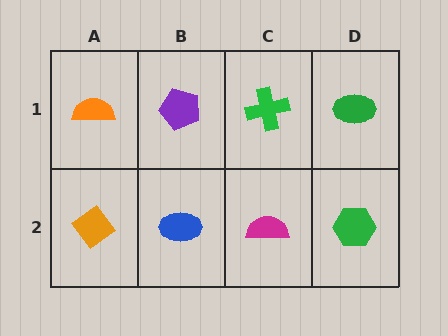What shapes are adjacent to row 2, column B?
A purple pentagon (row 1, column B), an orange diamond (row 2, column A), a magenta semicircle (row 2, column C).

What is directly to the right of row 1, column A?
A purple pentagon.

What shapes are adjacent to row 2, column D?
A green ellipse (row 1, column D), a magenta semicircle (row 2, column C).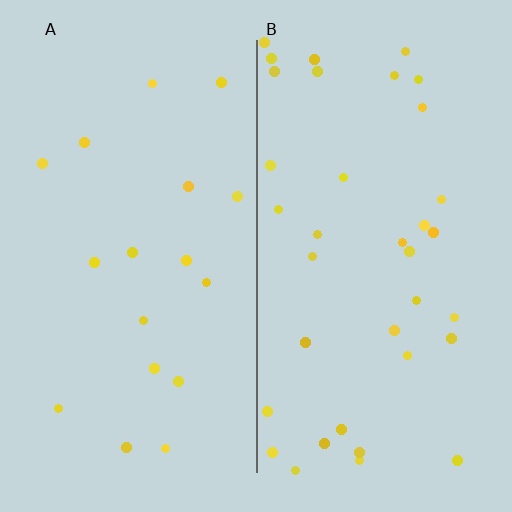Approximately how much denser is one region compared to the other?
Approximately 2.1× — region B over region A.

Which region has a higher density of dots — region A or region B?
B (the right).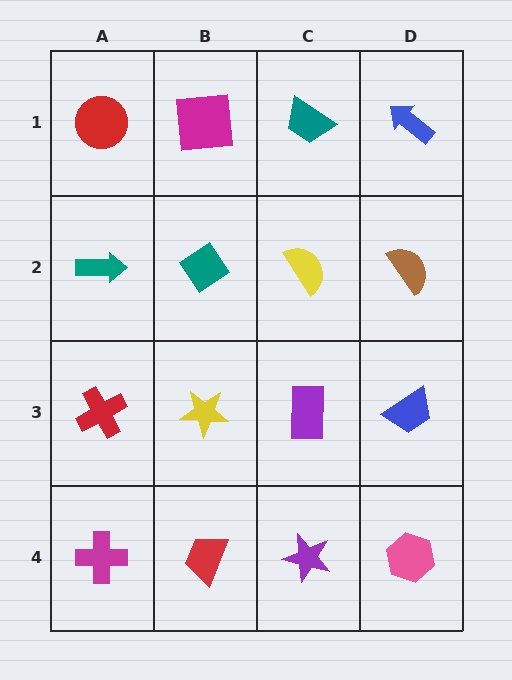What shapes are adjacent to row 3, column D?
A brown semicircle (row 2, column D), a pink hexagon (row 4, column D), a purple rectangle (row 3, column C).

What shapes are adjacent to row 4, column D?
A blue trapezoid (row 3, column D), a purple star (row 4, column C).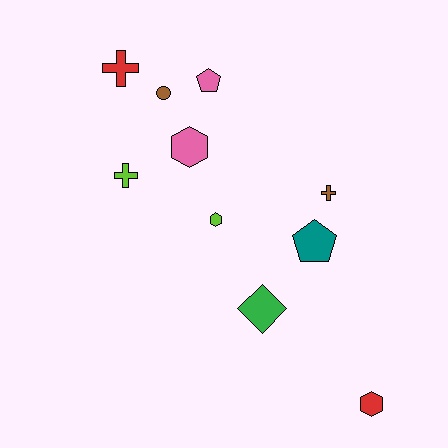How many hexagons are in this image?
There are 3 hexagons.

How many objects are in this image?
There are 10 objects.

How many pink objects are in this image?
There are 2 pink objects.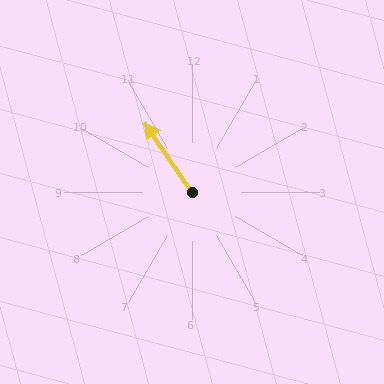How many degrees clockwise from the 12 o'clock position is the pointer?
Approximately 326 degrees.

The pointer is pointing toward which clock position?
Roughly 11 o'clock.